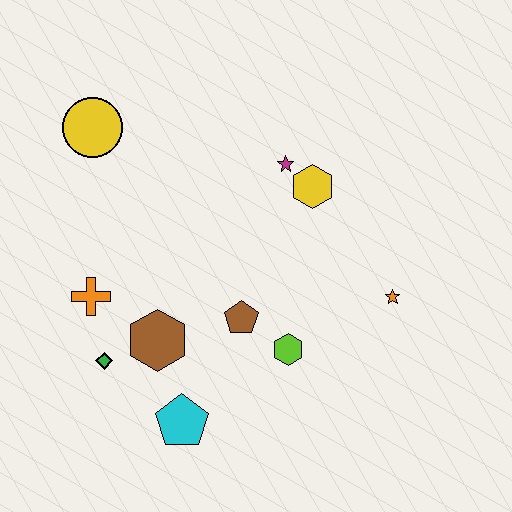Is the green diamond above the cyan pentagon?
Yes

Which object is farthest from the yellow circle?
The orange star is farthest from the yellow circle.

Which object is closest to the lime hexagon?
The brown pentagon is closest to the lime hexagon.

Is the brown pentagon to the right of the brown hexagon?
Yes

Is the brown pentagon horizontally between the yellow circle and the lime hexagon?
Yes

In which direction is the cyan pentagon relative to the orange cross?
The cyan pentagon is below the orange cross.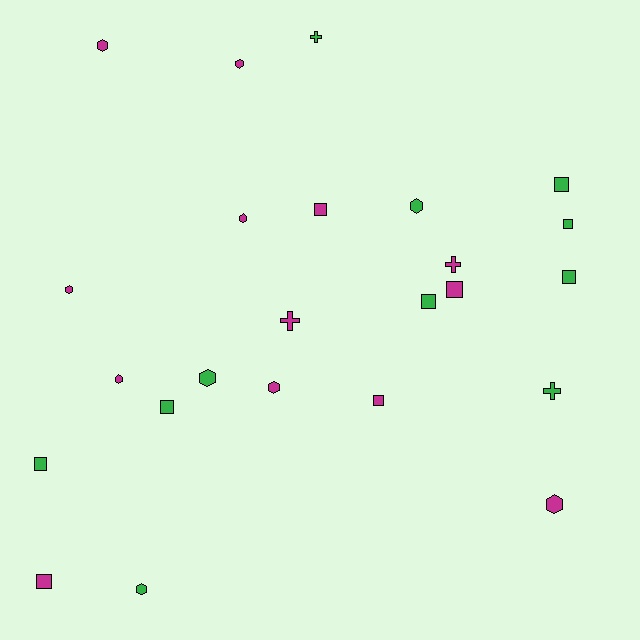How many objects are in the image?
There are 24 objects.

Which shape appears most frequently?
Square, with 10 objects.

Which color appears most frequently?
Magenta, with 13 objects.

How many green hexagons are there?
There are 3 green hexagons.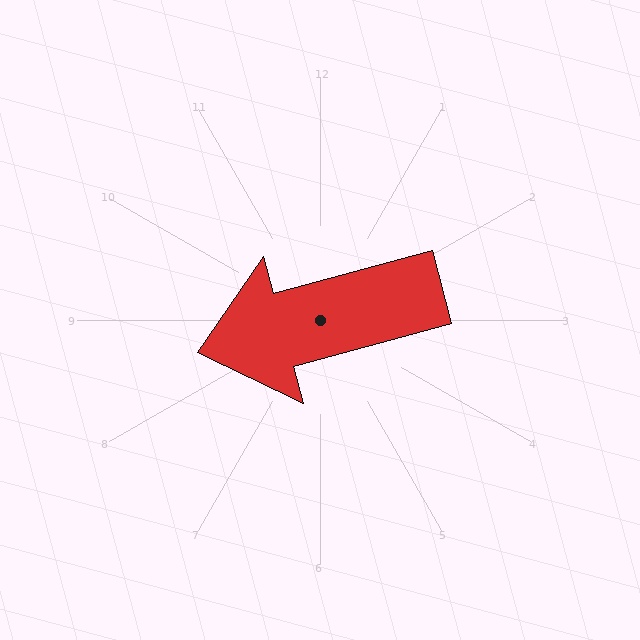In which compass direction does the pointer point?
West.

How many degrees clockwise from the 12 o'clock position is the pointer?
Approximately 255 degrees.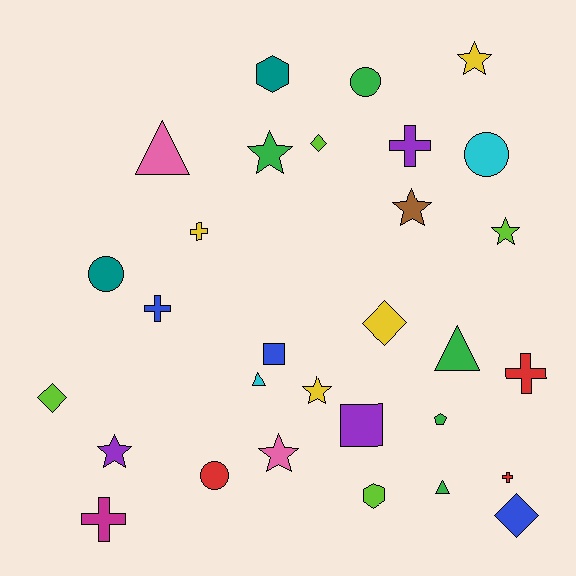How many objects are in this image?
There are 30 objects.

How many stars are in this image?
There are 7 stars.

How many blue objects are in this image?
There are 3 blue objects.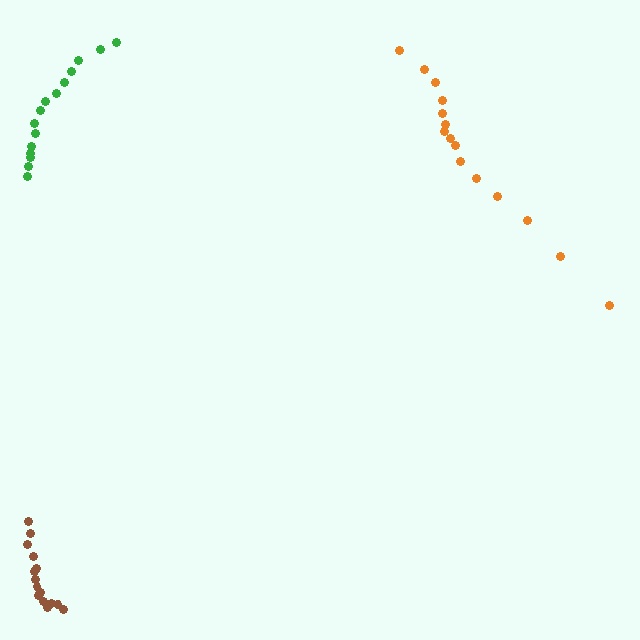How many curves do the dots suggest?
There are 3 distinct paths.